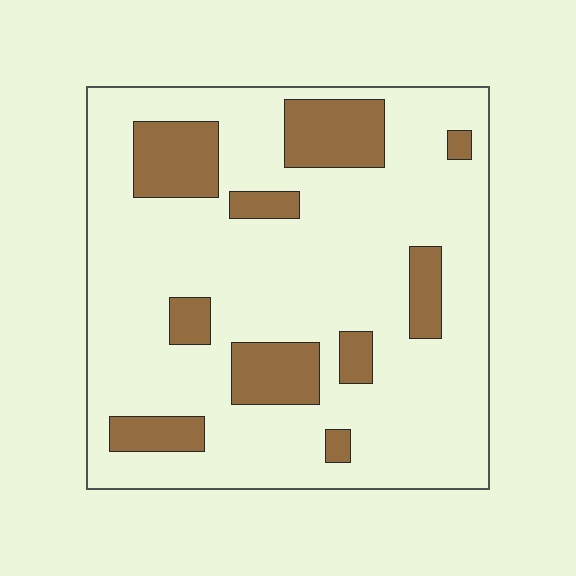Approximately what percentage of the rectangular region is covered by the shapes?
Approximately 20%.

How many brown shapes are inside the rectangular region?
10.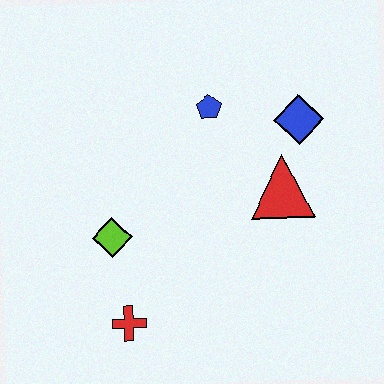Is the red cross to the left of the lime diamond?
No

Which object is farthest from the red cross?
The blue diamond is farthest from the red cross.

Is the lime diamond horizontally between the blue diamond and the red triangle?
No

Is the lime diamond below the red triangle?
Yes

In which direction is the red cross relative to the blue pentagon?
The red cross is below the blue pentagon.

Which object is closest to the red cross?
The lime diamond is closest to the red cross.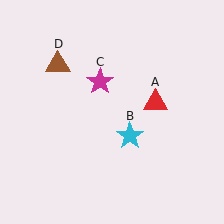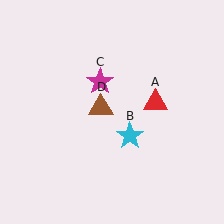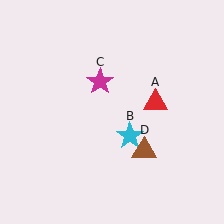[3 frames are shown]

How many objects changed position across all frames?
1 object changed position: brown triangle (object D).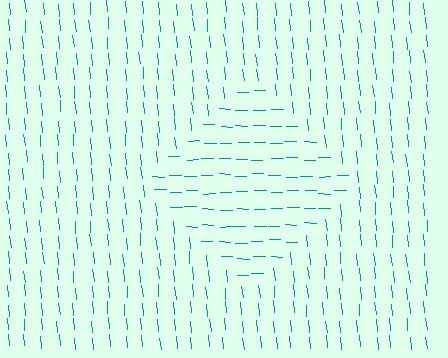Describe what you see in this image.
The image is filled with small teal line segments. A diamond region in the image has lines oriented differently from the surrounding lines, creating a visible texture boundary.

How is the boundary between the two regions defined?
The boundary is defined purely by a change in line orientation (approximately 84 degrees difference). All lines are the same color and thickness.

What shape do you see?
I see a diamond.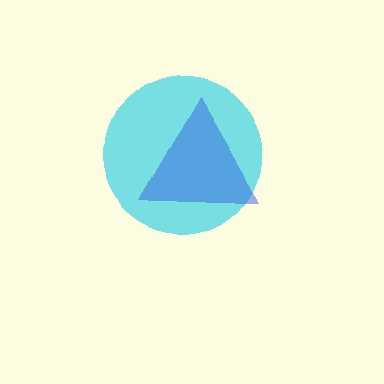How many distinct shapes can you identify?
There are 2 distinct shapes: a cyan circle, a blue triangle.